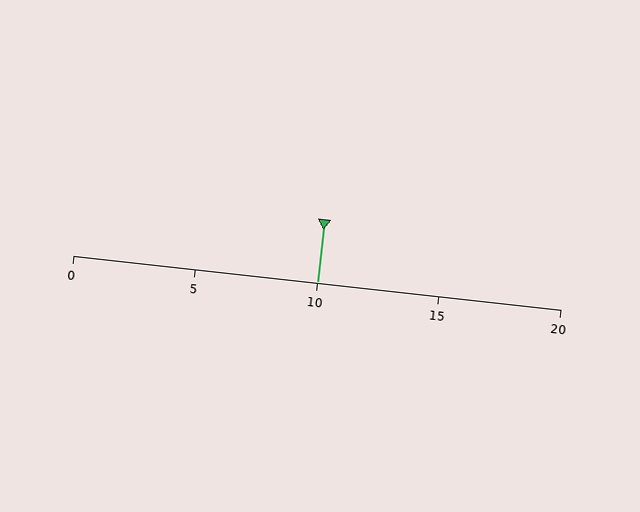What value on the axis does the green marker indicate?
The marker indicates approximately 10.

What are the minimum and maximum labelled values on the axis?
The axis runs from 0 to 20.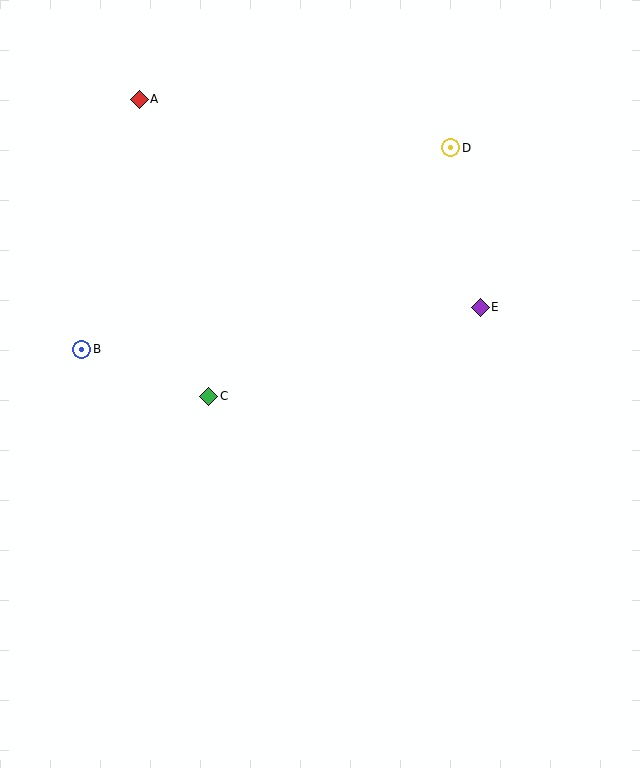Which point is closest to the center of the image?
Point C at (209, 396) is closest to the center.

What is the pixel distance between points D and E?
The distance between D and E is 162 pixels.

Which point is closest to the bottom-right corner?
Point E is closest to the bottom-right corner.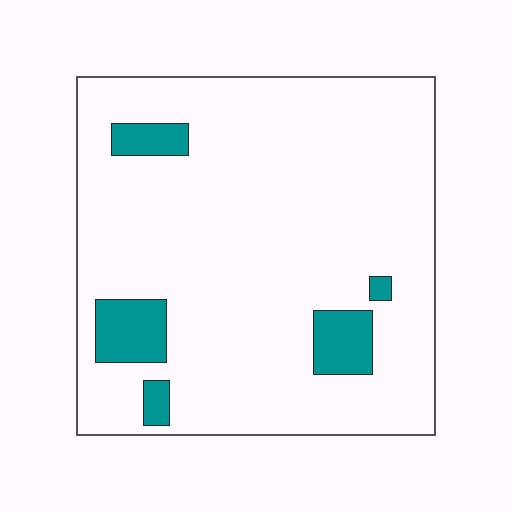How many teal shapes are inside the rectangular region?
5.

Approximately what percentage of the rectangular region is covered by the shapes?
Approximately 10%.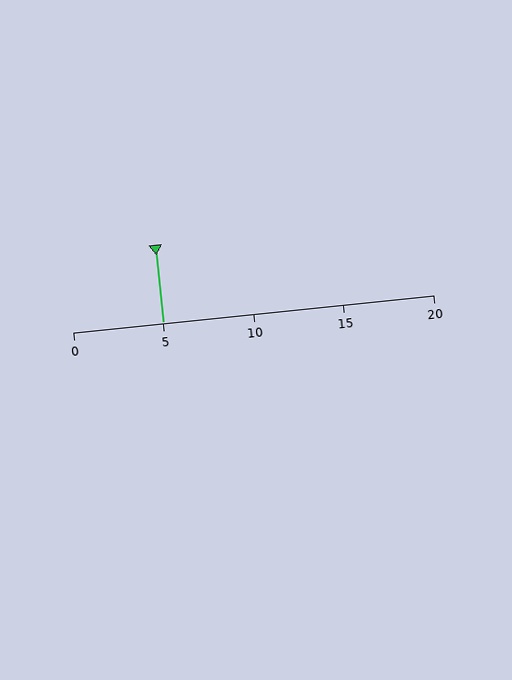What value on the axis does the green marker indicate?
The marker indicates approximately 5.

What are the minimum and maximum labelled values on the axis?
The axis runs from 0 to 20.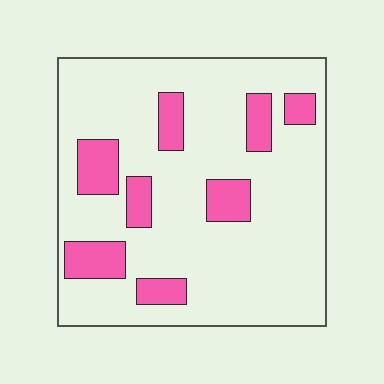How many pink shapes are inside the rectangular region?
8.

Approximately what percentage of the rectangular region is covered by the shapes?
Approximately 20%.